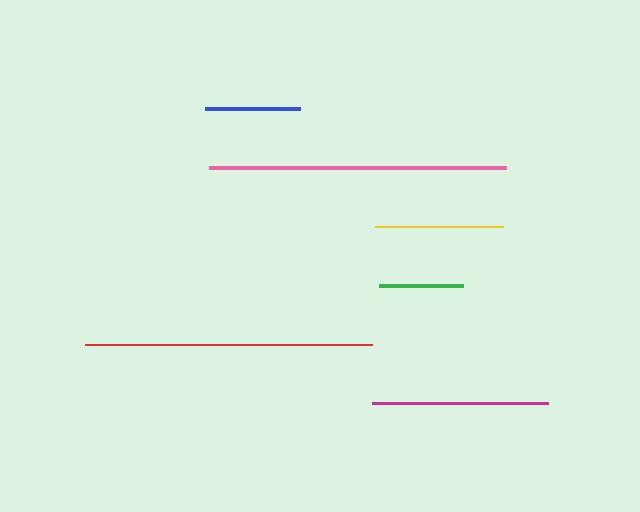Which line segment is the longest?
The pink line is the longest at approximately 297 pixels.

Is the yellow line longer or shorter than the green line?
The yellow line is longer than the green line.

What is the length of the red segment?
The red segment is approximately 287 pixels long.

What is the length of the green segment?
The green segment is approximately 85 pixels long.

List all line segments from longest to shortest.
From longest to shortest: pink, red, magenta, yellow, blue, green.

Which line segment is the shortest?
The green line is the shortest at approximately 85 pixels.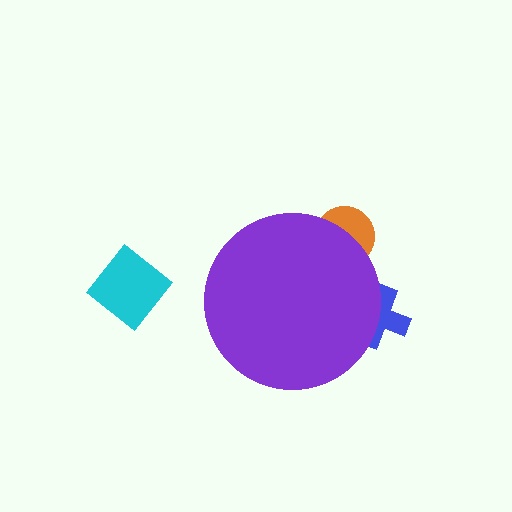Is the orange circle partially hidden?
Yes, the orange circle is partially hidden behind the purple circle.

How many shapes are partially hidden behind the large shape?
2 shapes are partially hidden.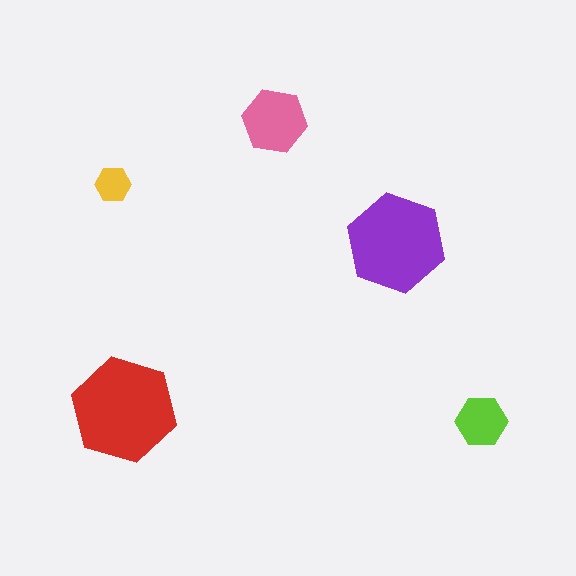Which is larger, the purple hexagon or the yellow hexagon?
The purple one.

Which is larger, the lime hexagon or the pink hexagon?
The pink one.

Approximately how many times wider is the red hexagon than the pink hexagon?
About 1.5 times wider.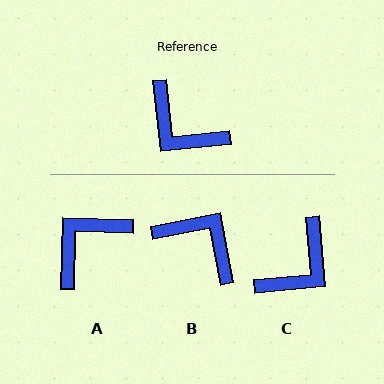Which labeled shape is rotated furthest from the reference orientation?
B, about 175 degrees away.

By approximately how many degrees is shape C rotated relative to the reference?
Approximately 89 degrees counter-clockwise.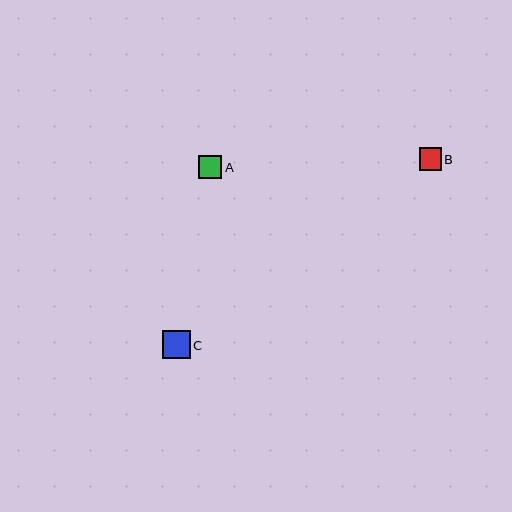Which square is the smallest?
Square B is the smallest with a size of approximately 22 pixels.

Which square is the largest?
Square C is the largest with a size of approximately 28 pixels.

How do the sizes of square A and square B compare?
Square A and square B are approximately the same size.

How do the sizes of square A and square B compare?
Square A and square B are approximately the same size.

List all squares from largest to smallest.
From largest to smallest: C, A, B.